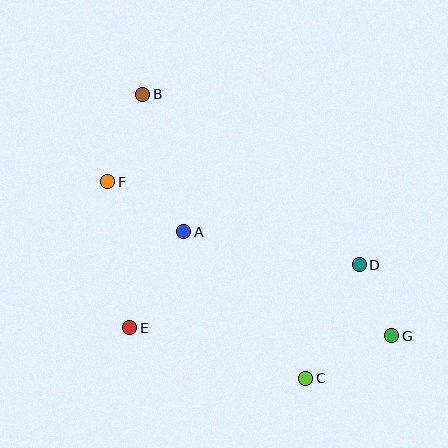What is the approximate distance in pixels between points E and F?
The distance between E and F is approximately 148 pixels.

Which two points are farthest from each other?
Points B and G are farthest from each other.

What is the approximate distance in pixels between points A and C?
The distance between A and C is approximately 191 pixels.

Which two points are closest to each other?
Points D and G are closest to each other.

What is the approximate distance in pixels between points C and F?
The distance between C and F is approximately 279 pixels.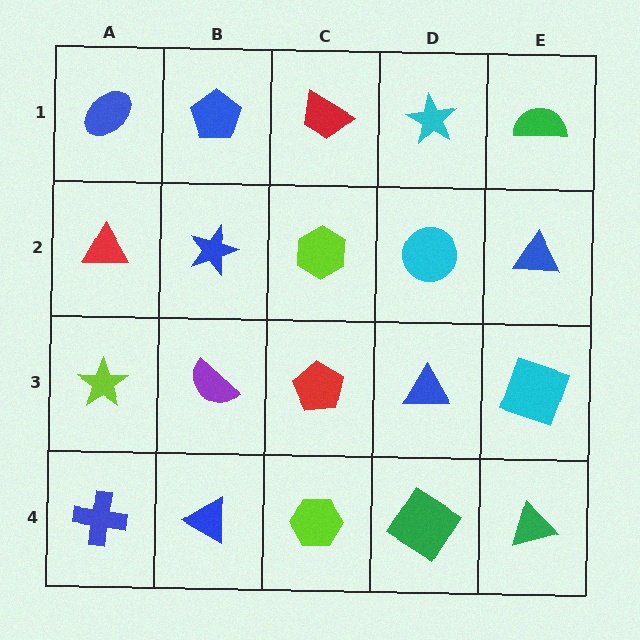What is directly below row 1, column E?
A blue triangle.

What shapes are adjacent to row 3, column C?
A lime hexagon (row 2, column C), a lime hexagon (row 4, column C), a purple semicircle (row 3, column B), a blue triangle (row 3, column D).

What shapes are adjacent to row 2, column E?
A green semicircle (row 1, column E), a cyan square (row 3, column E), a cyan circle (row 2, column D).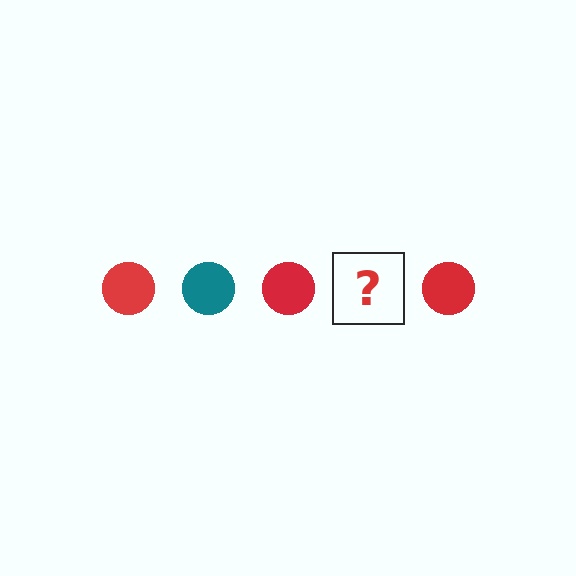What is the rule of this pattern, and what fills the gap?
The rule is that the pattern cycles through red, teal circles. The gap should be filled with a teal circle.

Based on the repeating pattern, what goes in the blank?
The blank should be a teal circle.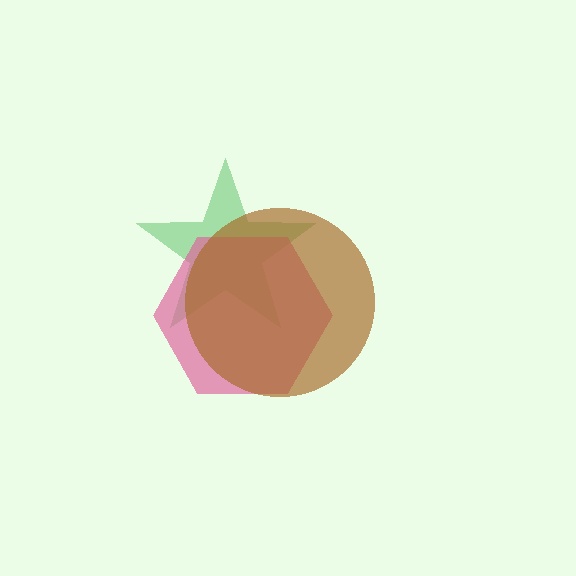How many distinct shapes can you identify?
There are 3 distinct shapes: a green star, a pink hexagon, a brown circle.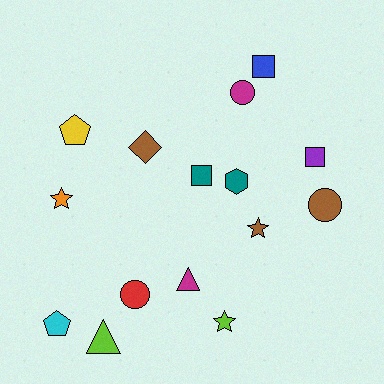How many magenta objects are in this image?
There are 2 magenta objects.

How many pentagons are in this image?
There are 2 pentagons.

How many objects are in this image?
There are 15 objects.